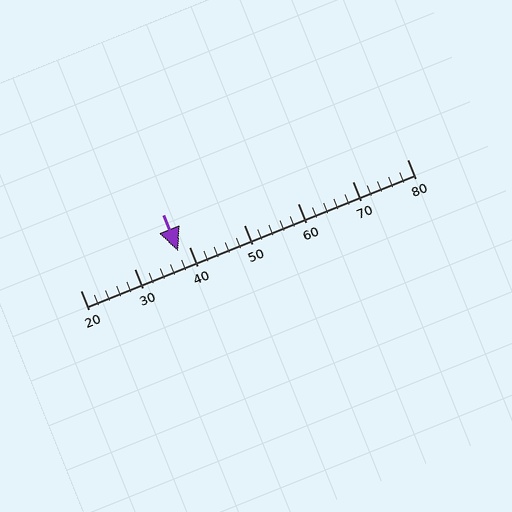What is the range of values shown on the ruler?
The ruler shows values from 20 to 80.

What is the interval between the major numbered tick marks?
The major tick marks are spaced 10 units apart.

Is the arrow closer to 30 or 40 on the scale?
The arrow is closer to 40.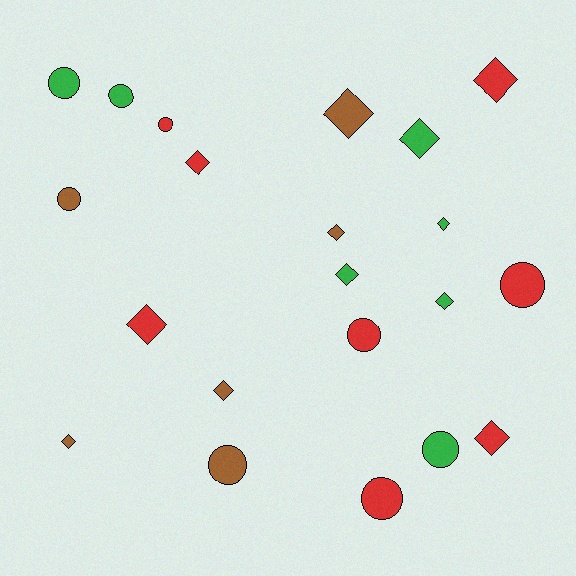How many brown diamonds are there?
There are 4 brown diamonds.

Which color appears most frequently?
Red, with 8 objects.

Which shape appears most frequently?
Diamond, with 12 objects.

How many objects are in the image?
There are 21 objects.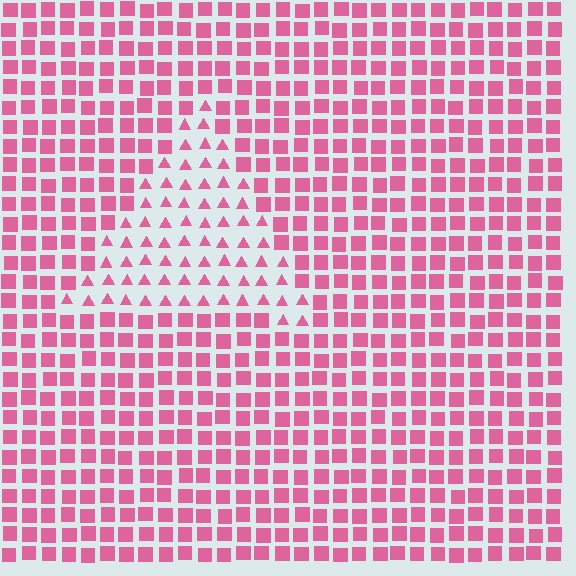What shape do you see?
I see a triangle.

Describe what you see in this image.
The image is filled with small pink elements arranged in a uniform grid. A triangle-shaped region contains triangles, while the surrounding area contains squares. The boundary is defined purely by the change in element shape.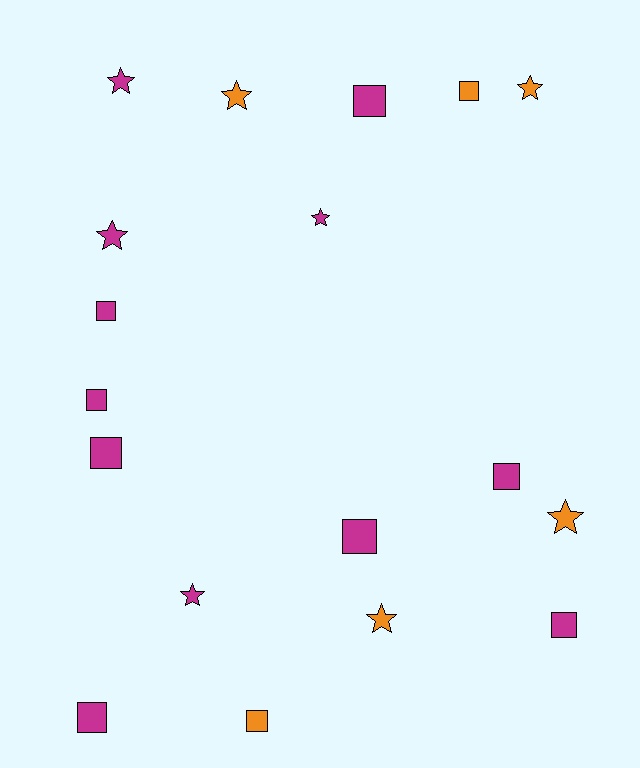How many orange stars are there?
There are 4 orange stars.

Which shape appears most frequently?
Square, with 10 objects.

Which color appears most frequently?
Magenta, with 12 objects.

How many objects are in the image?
There are 18 objects.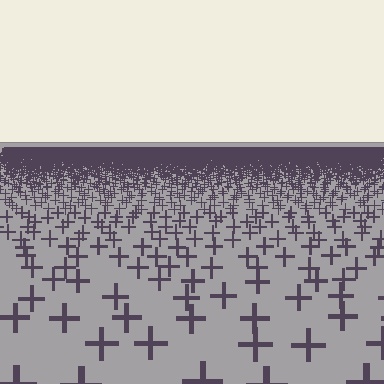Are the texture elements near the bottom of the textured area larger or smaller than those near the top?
Larger. Near the bottom, elements are closer to the viewer and appear at a bigger on-screen size.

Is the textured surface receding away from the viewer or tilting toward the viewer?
The surface is receding away from the viewer. Texture elements get smaller and denser toward the top.